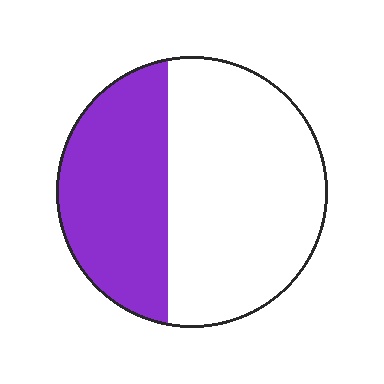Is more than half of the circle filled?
No.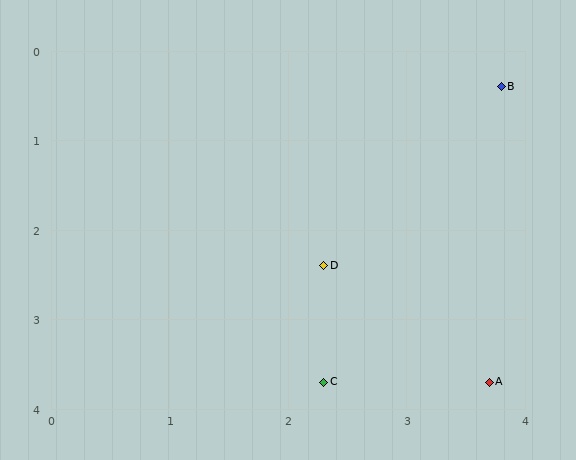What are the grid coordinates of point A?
Point A is at approximately (3.7, 3.7).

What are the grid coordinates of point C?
Point C is at approximately (2.3, 3.7).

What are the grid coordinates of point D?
Point D is at approximately (2.3, 2.4).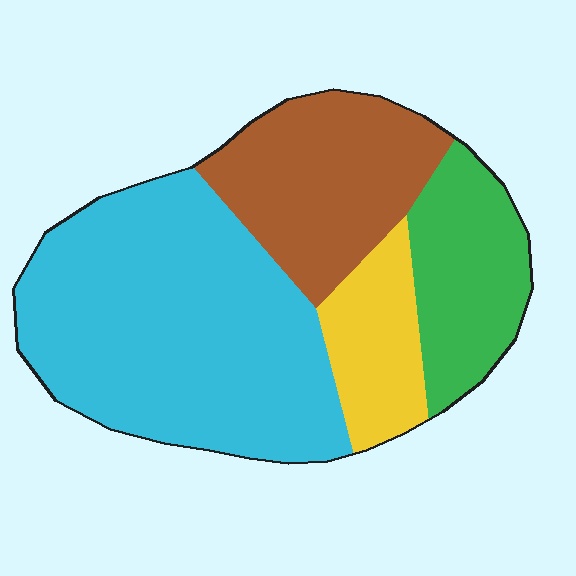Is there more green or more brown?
Brown.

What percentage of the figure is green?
Green covers around 15% of the figure.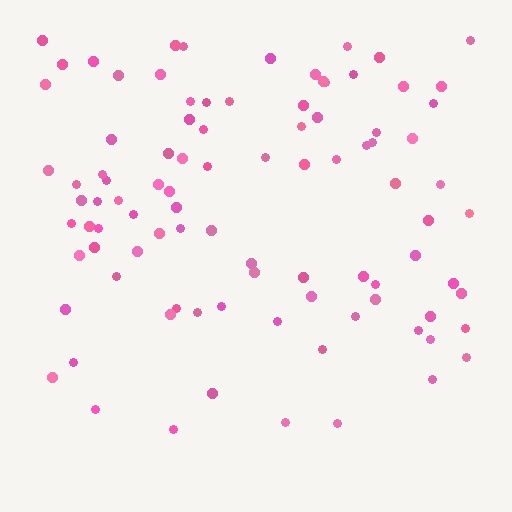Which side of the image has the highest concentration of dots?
The top.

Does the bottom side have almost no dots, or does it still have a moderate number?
Still a moderate number, just noticeably fewer than the top.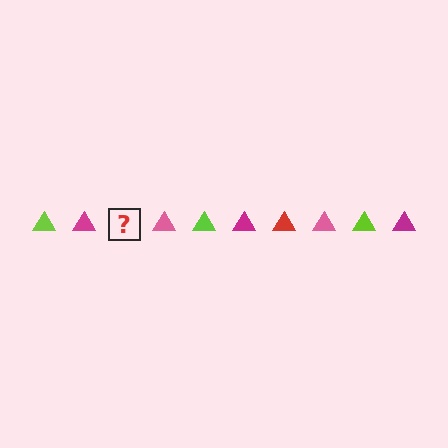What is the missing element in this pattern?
The missing element is a red triangle.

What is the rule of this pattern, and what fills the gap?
The rule is that the pattern cycles through lime, magenta, red, pink triangles. The gap should be filled with a red triangle.